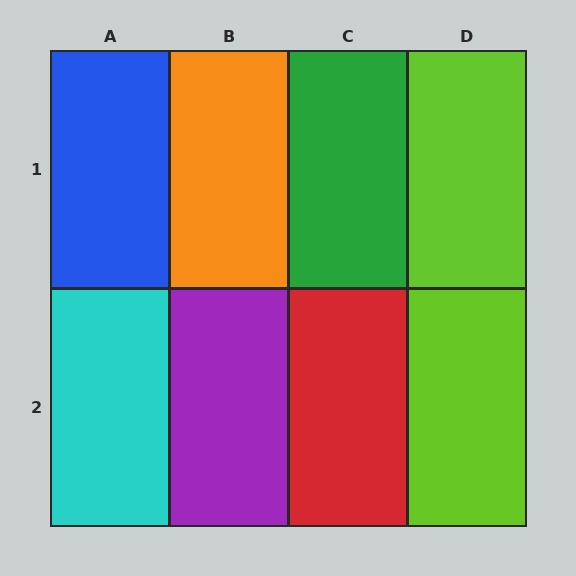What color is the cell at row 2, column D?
Lime.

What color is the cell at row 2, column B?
Purple.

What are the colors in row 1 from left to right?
Blue, orange, green, lime.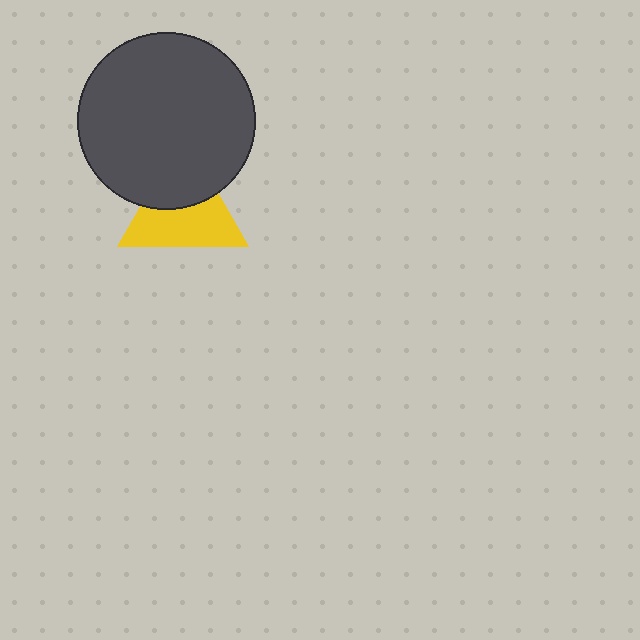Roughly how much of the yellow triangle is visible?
About half of it is visible (roughly 59%).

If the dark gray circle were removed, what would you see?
You would see the complete yellow triangle.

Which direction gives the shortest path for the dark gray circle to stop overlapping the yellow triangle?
Moving up gives the shortest separation.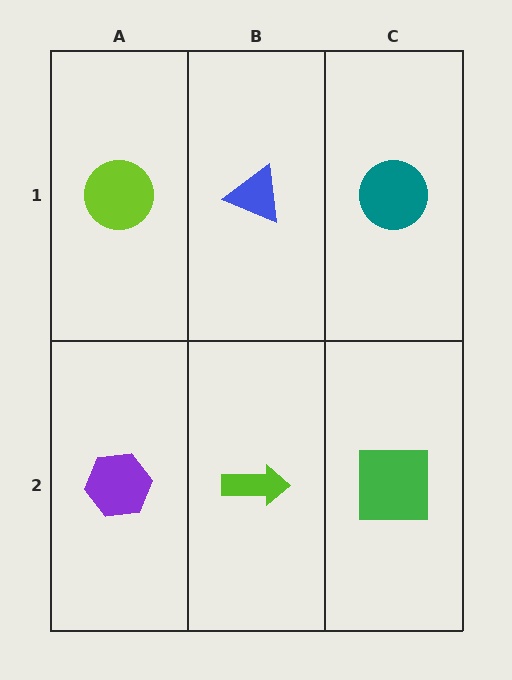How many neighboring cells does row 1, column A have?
2.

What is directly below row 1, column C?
A green square.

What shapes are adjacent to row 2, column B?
A blue triangle (row 1, column B), a purple hexagon (row 2, column A), a green square (row 2, column C).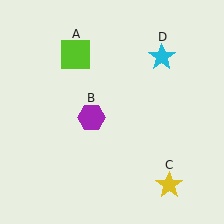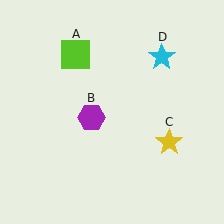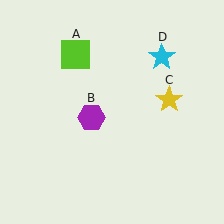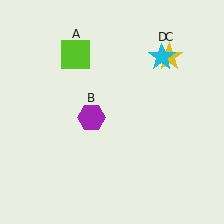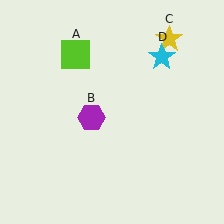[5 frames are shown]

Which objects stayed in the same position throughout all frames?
Lime square (object A) and purple hexagon (object B) and cyan star (object D) remained stationary.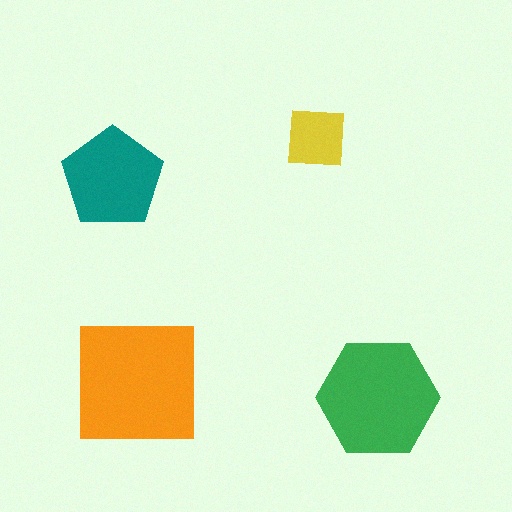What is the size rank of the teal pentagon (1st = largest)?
3rd.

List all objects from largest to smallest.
The orange square, the green hexagon, the teal pentagon, the yellow square.